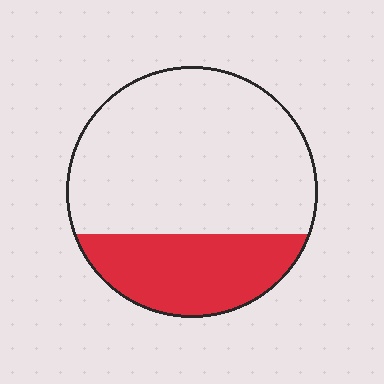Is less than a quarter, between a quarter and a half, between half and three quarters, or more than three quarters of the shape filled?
Between a quarter and a half.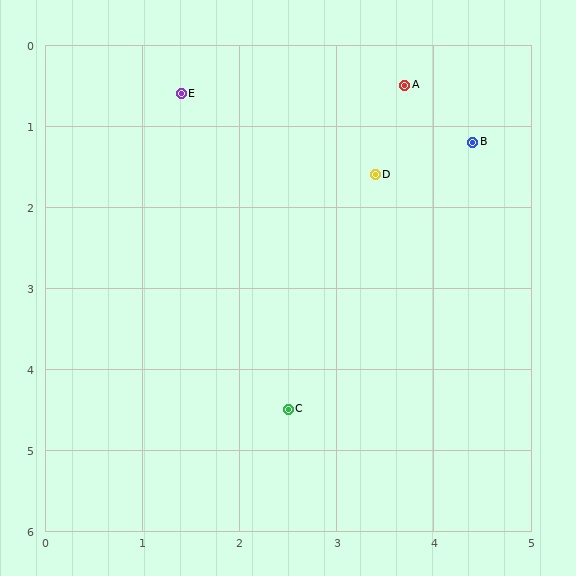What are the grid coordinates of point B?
Point B is at approximately (4.4, 1.2).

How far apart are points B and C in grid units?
Points B and C are about 3.8 grid units apart.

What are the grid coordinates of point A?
Point A is at approximately (3.7, 0.5).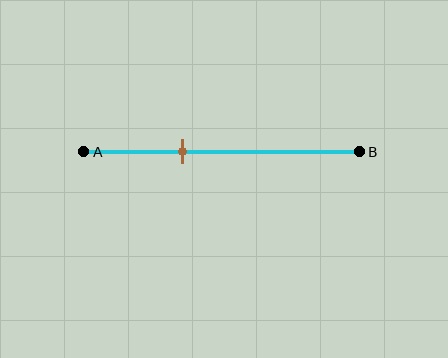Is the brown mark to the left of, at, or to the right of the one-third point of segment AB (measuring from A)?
The brown mark is approximately at the one-third point of segment AB.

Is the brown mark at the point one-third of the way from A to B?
Yes, the mark is approximately at the one-third point.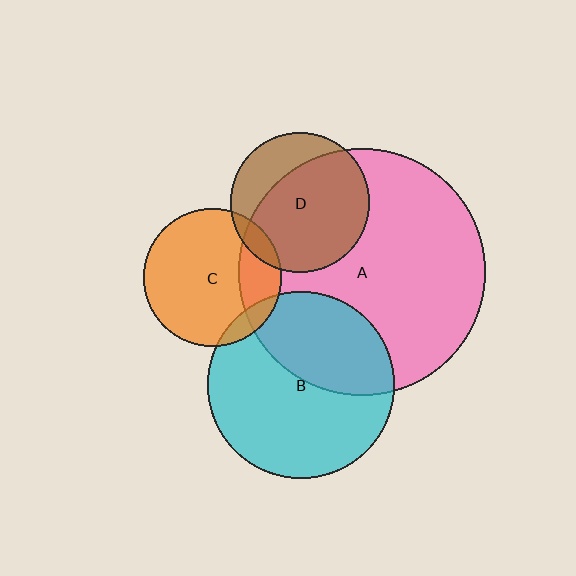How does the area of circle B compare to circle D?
Approximately 1.8 times.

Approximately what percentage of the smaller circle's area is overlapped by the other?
Approximately 40%.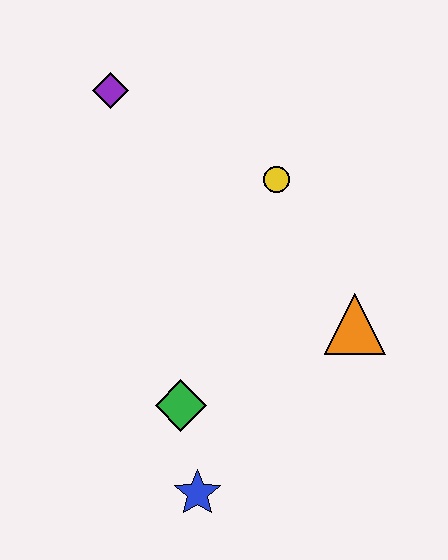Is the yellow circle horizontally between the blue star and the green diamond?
No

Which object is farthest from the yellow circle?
The blue star is farthest from the yellow circle.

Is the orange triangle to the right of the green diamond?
Yes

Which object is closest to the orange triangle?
The yellow circle is closest to the orange triangle.